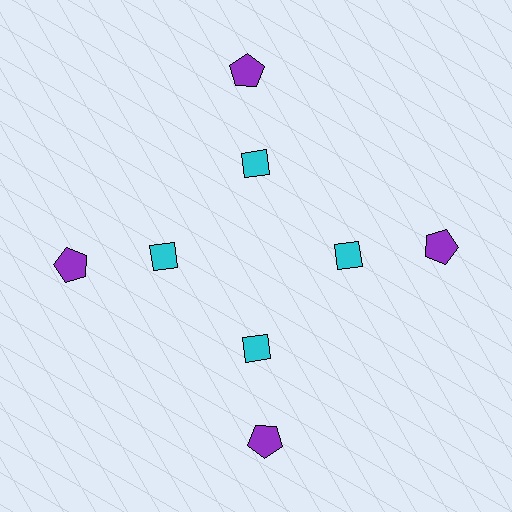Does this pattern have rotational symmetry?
Yes, this pattern has 4-fold rotational symmetry. It looks the same after rotating 90 degrees around the center.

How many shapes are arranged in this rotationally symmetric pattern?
There are 8 shapes, arranged in 4 groups of 2.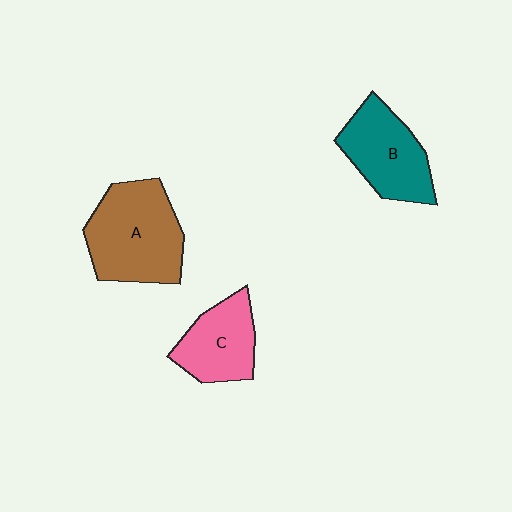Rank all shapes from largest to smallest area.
From largest to smallest: A (brown), B (teal), C (pink).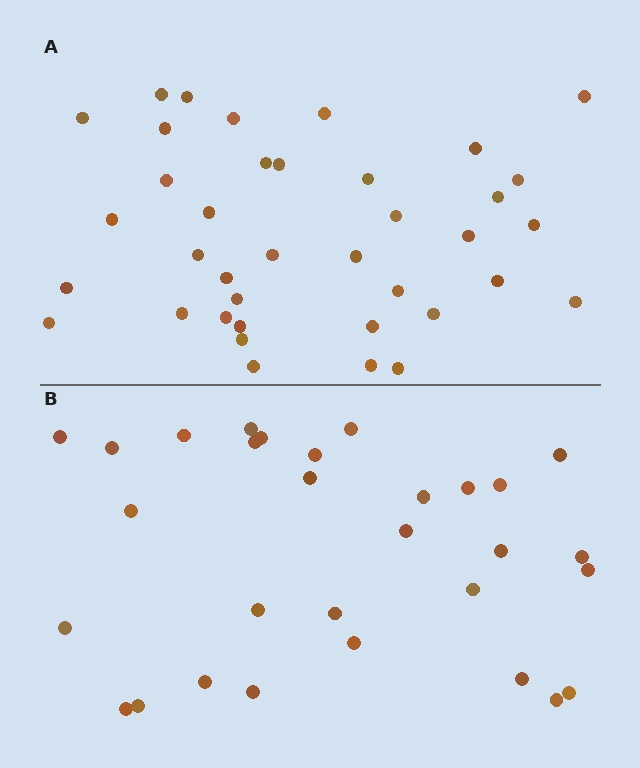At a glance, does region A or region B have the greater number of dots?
Region A (the top region) has more dots.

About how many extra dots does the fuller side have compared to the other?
Region A has roughly 8 or so more dots than region B.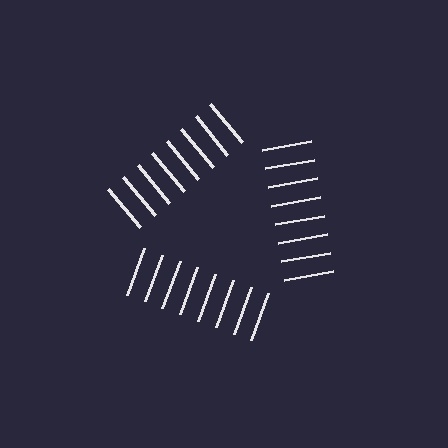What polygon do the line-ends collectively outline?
An illusory triangle — the line segments terminate on its edges but no continuous stroke is drawn.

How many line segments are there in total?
24 — 8 along each of the 3 edges.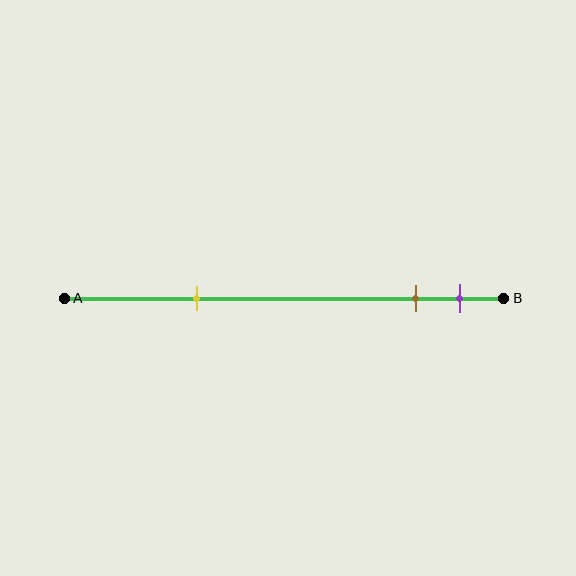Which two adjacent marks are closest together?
The brown and purple marks are the closest adjacent pair.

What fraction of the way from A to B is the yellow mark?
The yellow mark is approximately 30% (0.3) of the way from A to B.